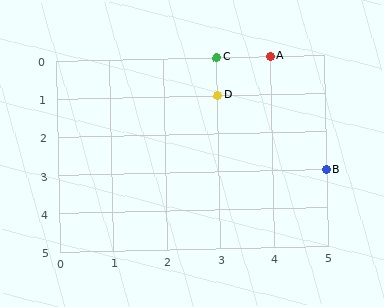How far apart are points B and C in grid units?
Points B and C are 2 columns and 3 rows apart (about 3.6 grid units diagonally).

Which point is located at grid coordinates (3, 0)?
Point C is at (3, 0).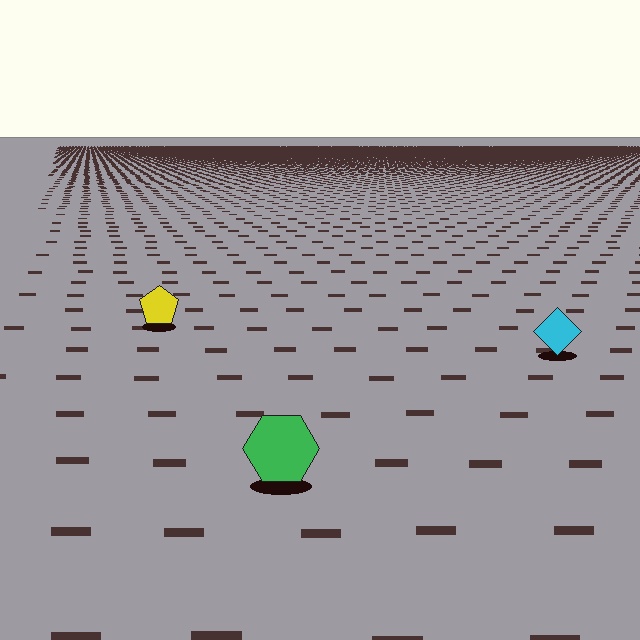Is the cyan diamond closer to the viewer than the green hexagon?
No. The green hexagon is closer — you can tell from the texture gradient: the ground texture is coarser near it.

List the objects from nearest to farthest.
From nearest to farthest: the green hexagon, the cyan diamond, the yellow pentagon.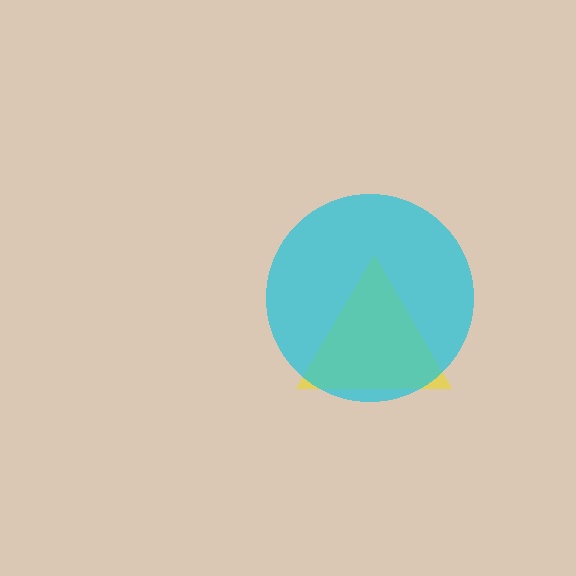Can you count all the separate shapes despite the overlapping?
Yes, there are 2 separate shapes.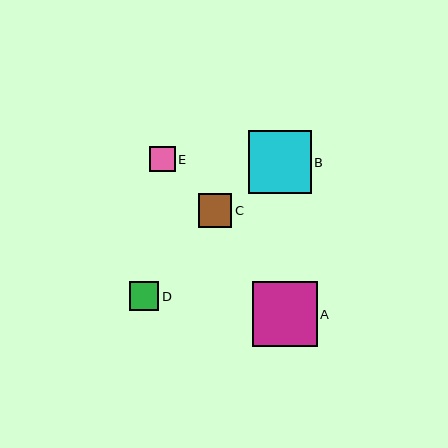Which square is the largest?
Square A is the largest with a size of approximately 65 pixels.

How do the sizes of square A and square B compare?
Square A and square B are approximately the same size.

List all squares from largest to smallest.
From largest to smallest: A, B, C, D, E.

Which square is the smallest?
Square E is the smallest with a size of approximately 25 pixels.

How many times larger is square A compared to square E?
Square A is approximately 2.6 times the size of square E.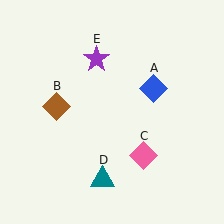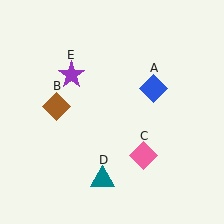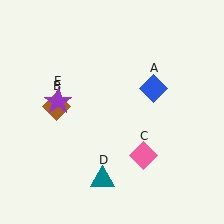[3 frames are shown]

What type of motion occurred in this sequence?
The purple star (object E) rotated counterclockwise around the center of the scene.